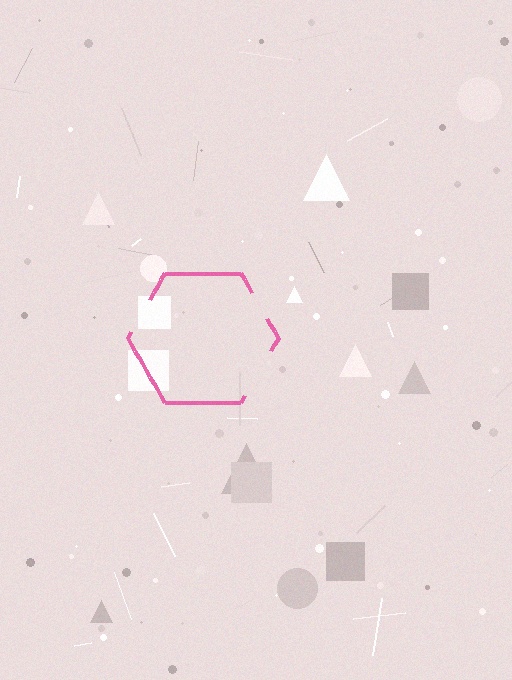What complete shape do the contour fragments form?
The contour fragments form a hexagon.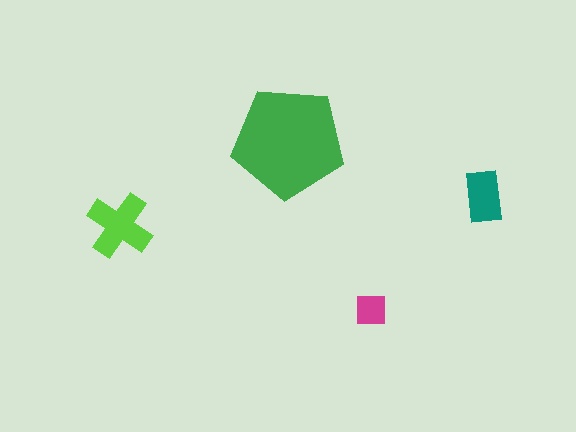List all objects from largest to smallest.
The green pentagon, the lime cross, the teal rectangle, the magenta square.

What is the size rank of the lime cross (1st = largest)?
2nd.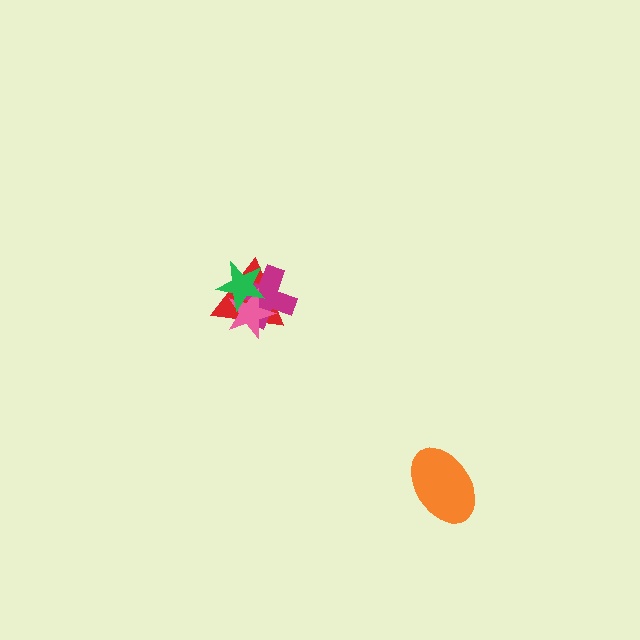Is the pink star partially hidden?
Yes, it is partially covered by another shape.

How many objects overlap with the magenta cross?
3 objects overlap with the magenta cross.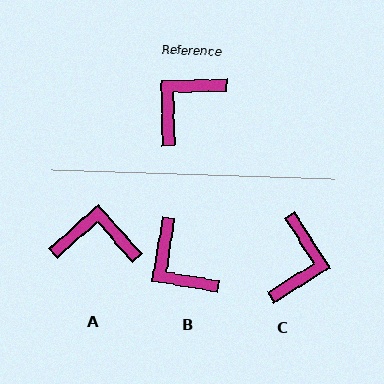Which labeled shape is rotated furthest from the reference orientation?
C, about 149 degrees away.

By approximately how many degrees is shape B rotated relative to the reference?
Approximately 79 degrees counter-clockwise.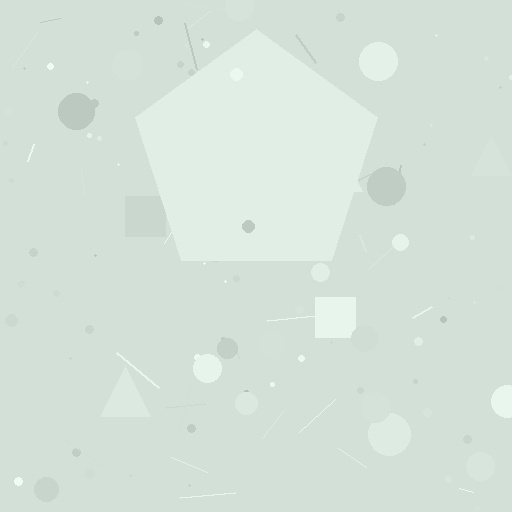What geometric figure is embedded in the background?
A pentagon is embedded in the background.